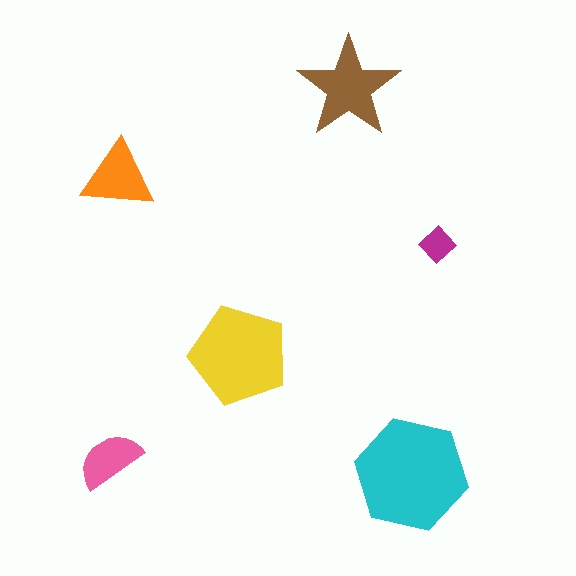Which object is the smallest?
The magenta diamond.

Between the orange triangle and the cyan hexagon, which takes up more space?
The cyan hexagon.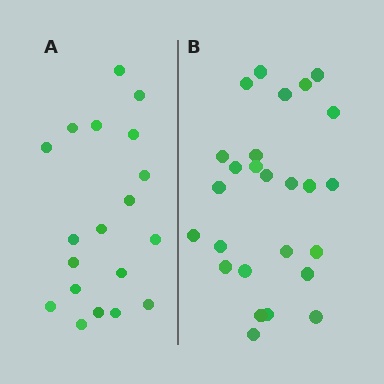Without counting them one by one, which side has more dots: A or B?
Region B (the right region) has more dots.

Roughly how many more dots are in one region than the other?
Region B has roughly 8 or so more dots than region A.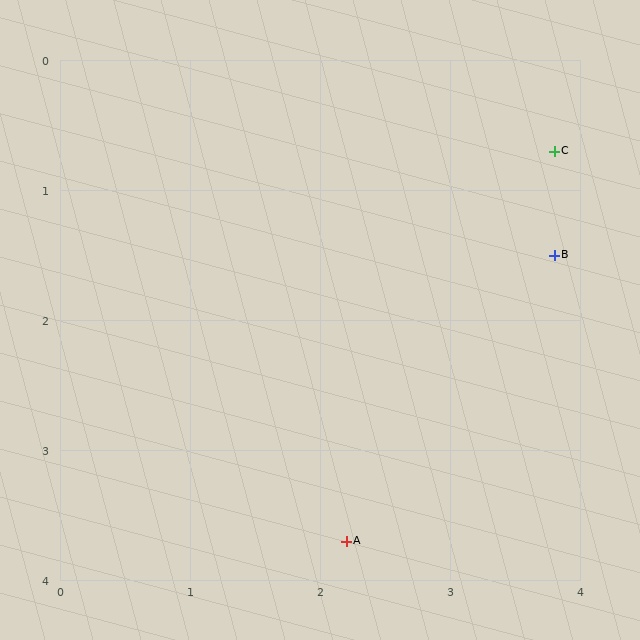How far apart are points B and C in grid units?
Points B and C are about 0.8 grid units apart.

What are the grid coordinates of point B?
Point B is at approximately (3.8, 1.5).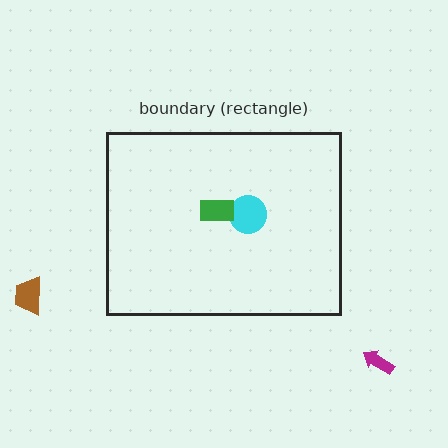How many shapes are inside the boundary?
2 inside, 2 outside.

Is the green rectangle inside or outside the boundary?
Inside.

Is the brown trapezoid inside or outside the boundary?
Outside.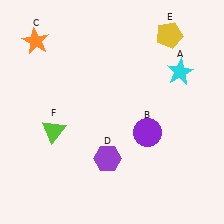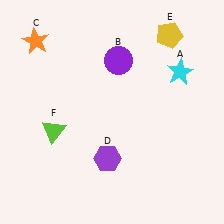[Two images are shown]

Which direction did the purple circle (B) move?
The purple circle (B) moved up.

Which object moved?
The purple circle (B) moved up.